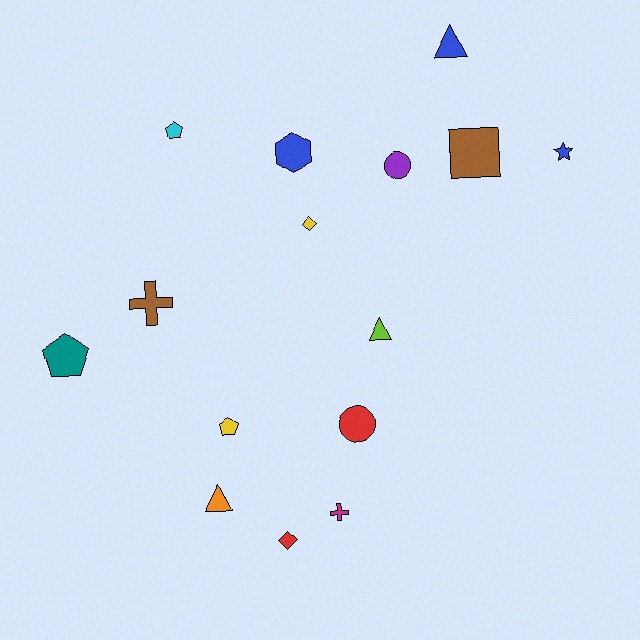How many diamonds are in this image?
There are 2 diamonds.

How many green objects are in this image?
There are no green objects.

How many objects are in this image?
There are 15 objects.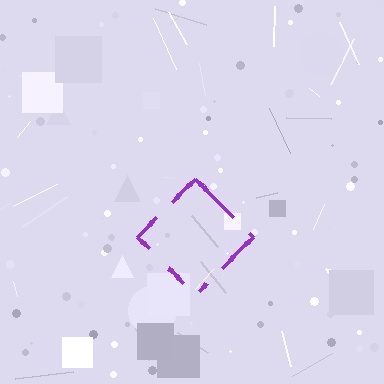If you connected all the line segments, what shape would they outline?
They would outline a diamond.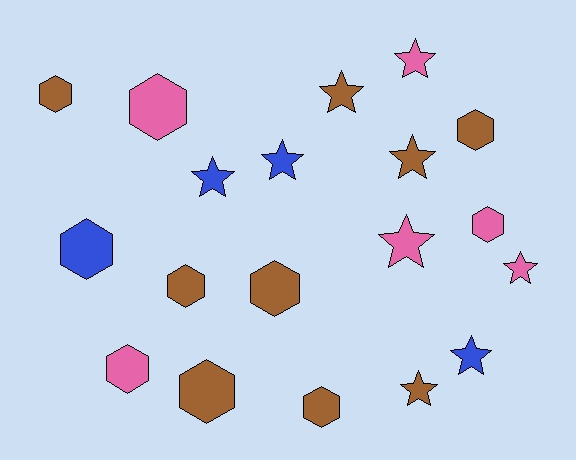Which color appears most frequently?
Brown, with 9 objects.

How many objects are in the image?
There are 19 objects.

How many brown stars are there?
There are 3 brown stars.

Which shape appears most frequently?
Hexagon, with 10 objects.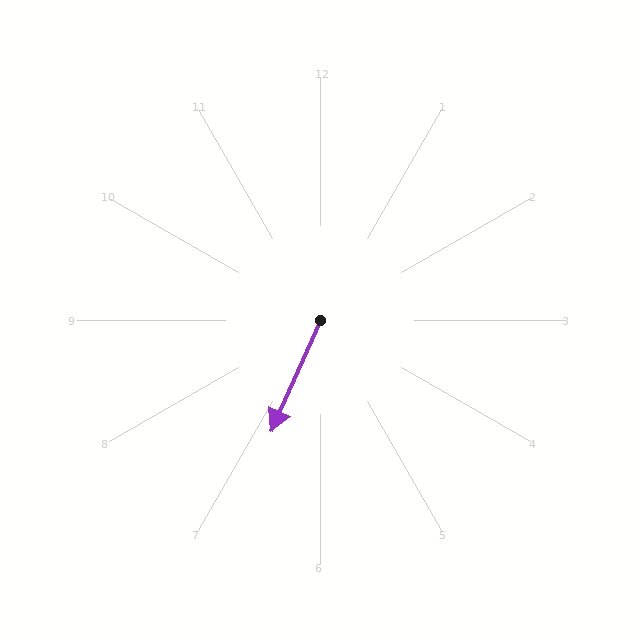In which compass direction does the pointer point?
Southwest.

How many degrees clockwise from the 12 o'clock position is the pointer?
Approximately 204 degrees.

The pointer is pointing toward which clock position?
Roughly 7 o'clock.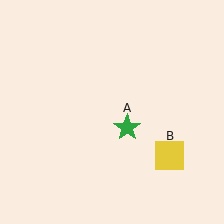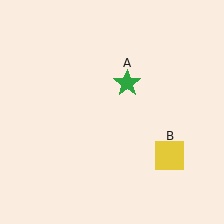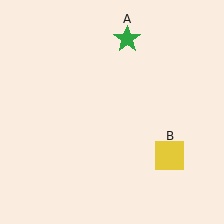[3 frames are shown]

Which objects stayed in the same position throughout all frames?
Yellow square (object B) remained stationary.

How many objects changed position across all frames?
1 object changed position: green star (object A).